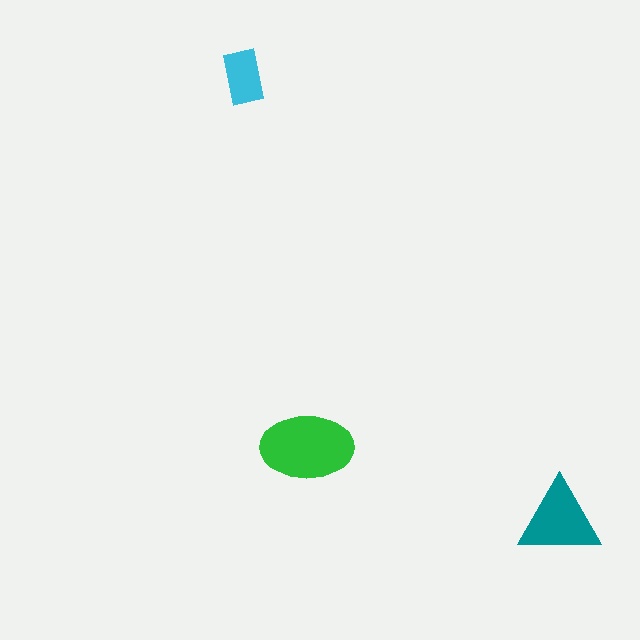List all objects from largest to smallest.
The green ellipse, the teal triangle, the cyan rectangle.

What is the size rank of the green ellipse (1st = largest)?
1st.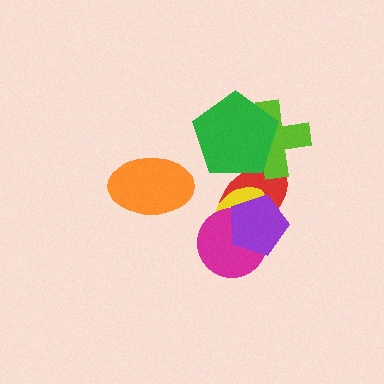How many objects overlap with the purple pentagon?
3 objects overlap with the purple pentagon.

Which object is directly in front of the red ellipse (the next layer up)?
The yellow ellipse is directly in front of the red ellipse.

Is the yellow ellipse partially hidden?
Yes, it is partially covered by another shape.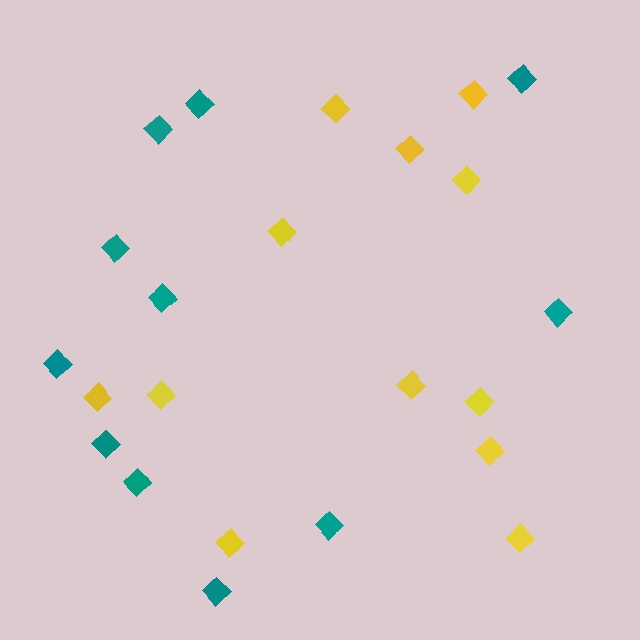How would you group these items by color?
There are 2 groups: one group of teal diamonds (11) and one group of yellow diamonds (12).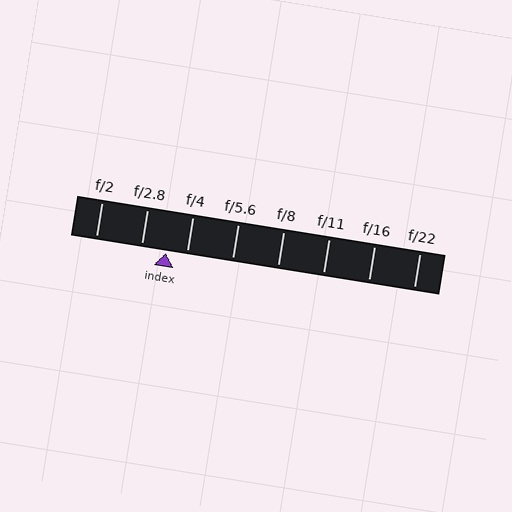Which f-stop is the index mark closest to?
The index mark is closest to f/4.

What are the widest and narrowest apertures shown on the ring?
The widest aperture shown is f/2 and the narrowest is f/22.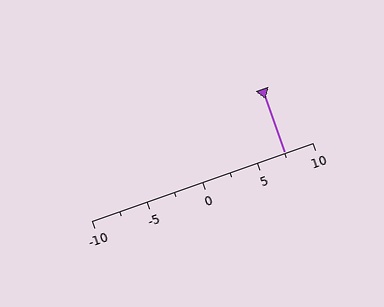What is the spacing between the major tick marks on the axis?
The major ticks are spaced 5 apart.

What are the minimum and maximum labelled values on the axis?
The axis runs from -10 to 10.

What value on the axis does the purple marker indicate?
The marker indicates approximately 7.5.